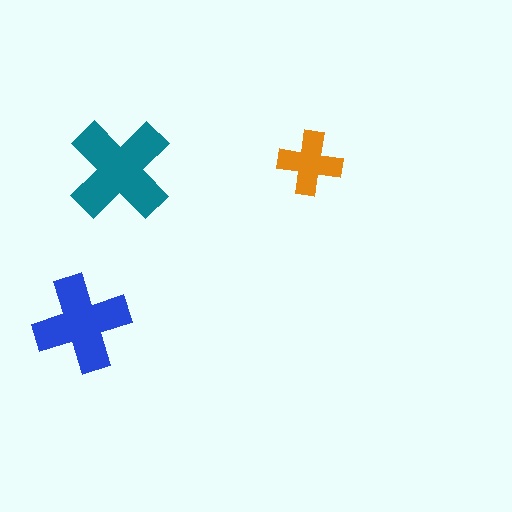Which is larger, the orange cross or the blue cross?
The blue one.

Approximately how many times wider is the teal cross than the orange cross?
About 1.5 times wider.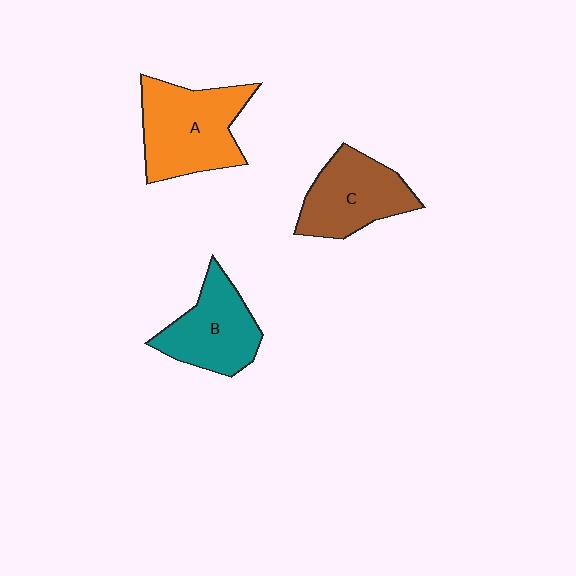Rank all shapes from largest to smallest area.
From largest to smallest: A (orange), C (brown), B (teal).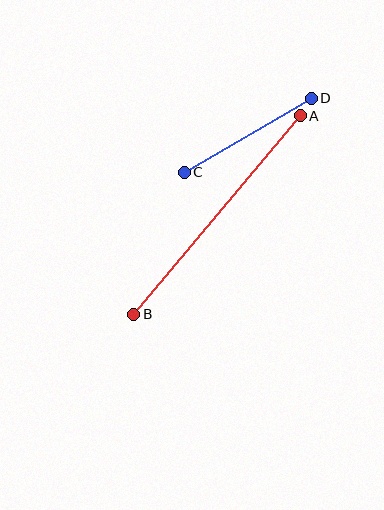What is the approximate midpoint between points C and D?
The midpoint is at approximately (248, 135) pixels.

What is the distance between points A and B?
The distance is approximately 259 pixels.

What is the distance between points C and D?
The distance is approximately 147 pixels.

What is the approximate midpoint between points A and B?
The midpoint is at approximately (217, 215) pixels.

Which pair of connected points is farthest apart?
Points A and B are farthest apart.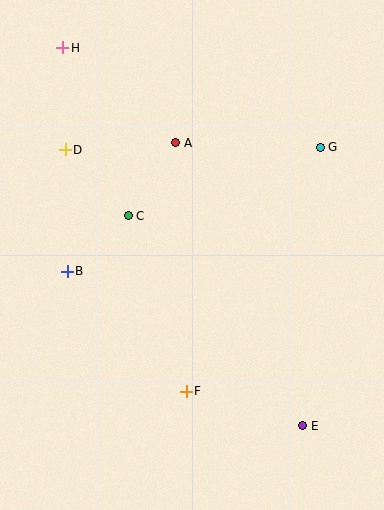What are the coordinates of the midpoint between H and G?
The midpoint between H and G is at (192, 97).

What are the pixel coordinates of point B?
Point B is at (67, 271).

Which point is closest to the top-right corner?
Point G is closest to the top-right corner.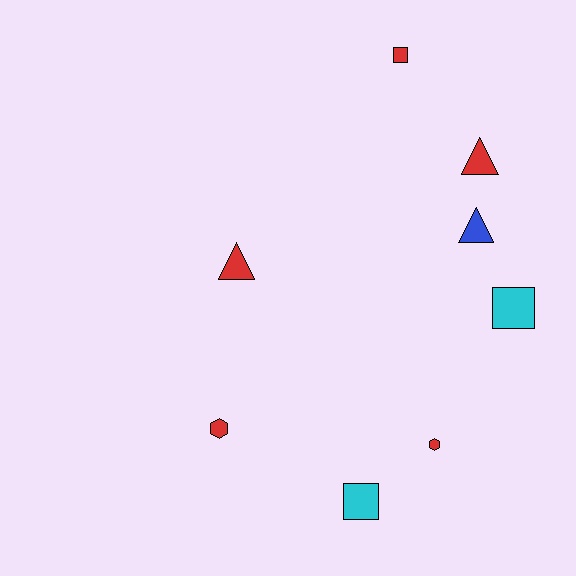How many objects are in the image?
There are 8 objects.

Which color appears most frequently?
Red, with 5 objects.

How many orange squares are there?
There are no orange squares.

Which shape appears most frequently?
Square, with 3 objects.